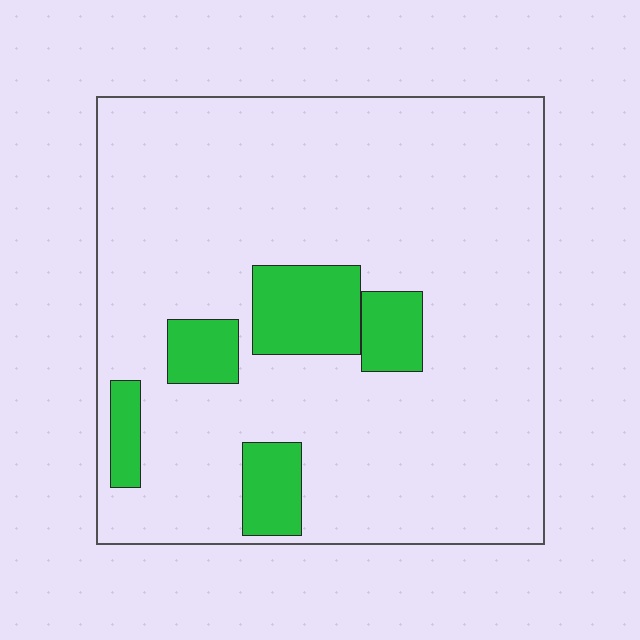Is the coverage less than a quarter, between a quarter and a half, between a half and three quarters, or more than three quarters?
Less than a quarter.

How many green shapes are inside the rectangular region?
5.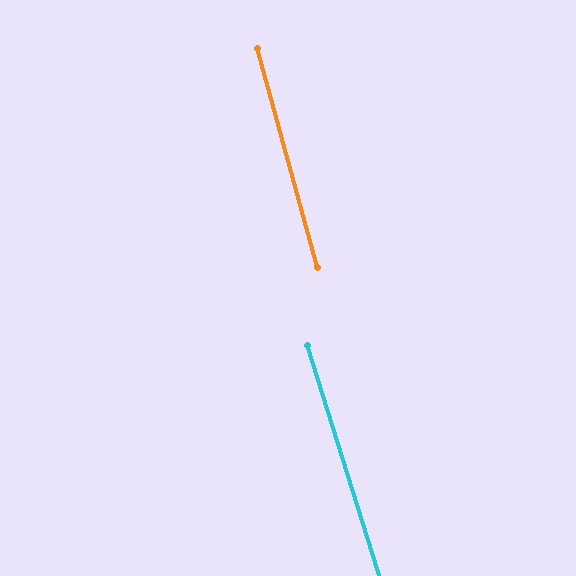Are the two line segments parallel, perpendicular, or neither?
Parallel — their directions differ by only 1.9°.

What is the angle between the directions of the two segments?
Approximately 2 degrees.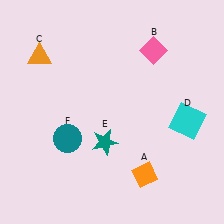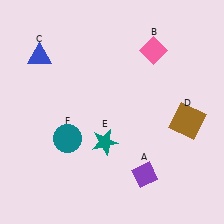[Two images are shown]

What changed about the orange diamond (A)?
In Image 1, A is orange. In Image 2, it changed to purple.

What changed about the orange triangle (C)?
In Image 1, C is orange. In Image 2, it changed to blue.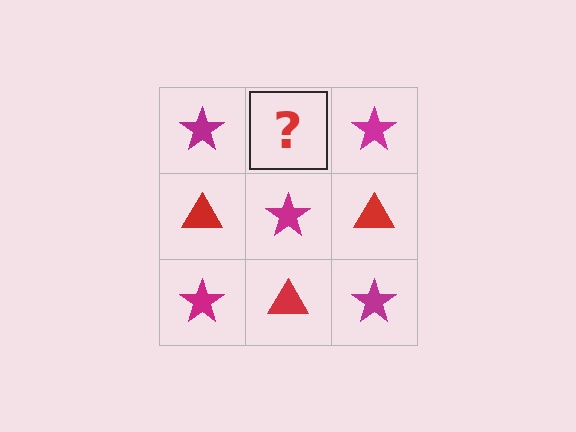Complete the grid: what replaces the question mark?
The question mark should be replaced with a red triangle.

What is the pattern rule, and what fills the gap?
The rule is that it alternates magenta star and red triangle in a checkerboard pattern. The gap should be filled with a red triangle.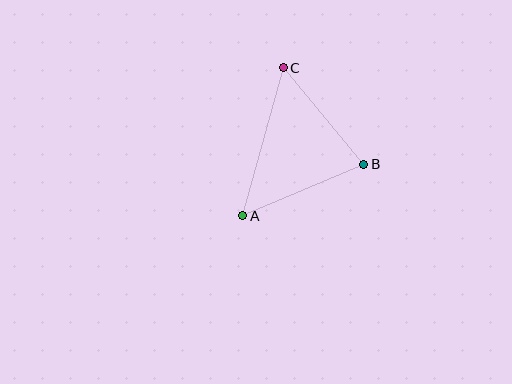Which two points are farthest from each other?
Points A and C are farthest from each other.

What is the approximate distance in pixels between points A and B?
The distance between A and B is approximately 131 pixels.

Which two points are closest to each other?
Points B and C are closest to each other.